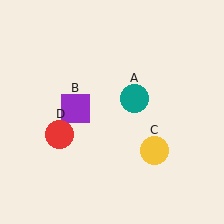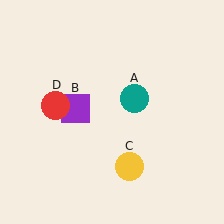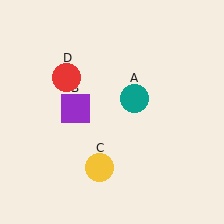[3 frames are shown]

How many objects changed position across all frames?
2 objects changed position: yellow circle (object C), red circle (object D).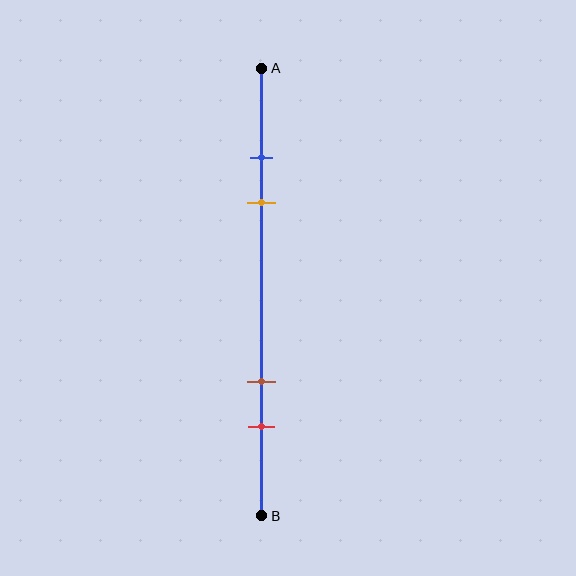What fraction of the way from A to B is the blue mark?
The blue mark is approximately 20% (0.2) of the way from A to B.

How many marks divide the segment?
There are 4 marks dividing the segment.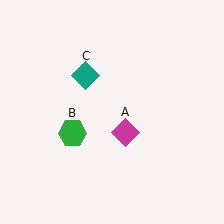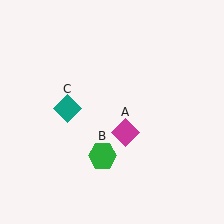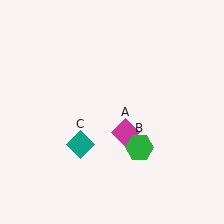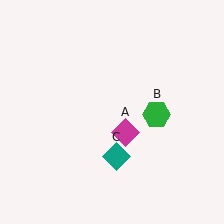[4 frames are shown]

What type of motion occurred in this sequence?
The green hexagon (object B), teal diamond (object C) rotated counterclockwise around the center of the scene.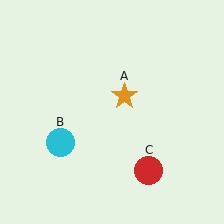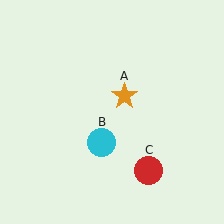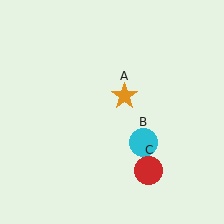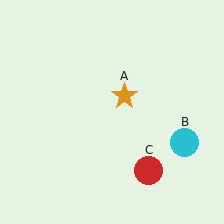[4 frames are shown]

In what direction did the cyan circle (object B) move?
The cyan circle (object B) moved right.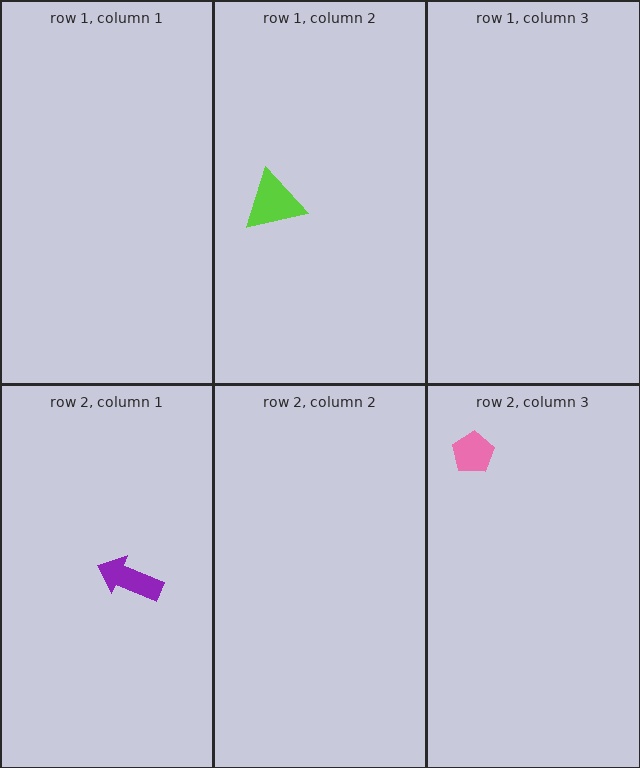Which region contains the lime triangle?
The row 1, column 2 region.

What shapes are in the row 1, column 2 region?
The lime triangle.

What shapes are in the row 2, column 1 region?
The purple arrow.